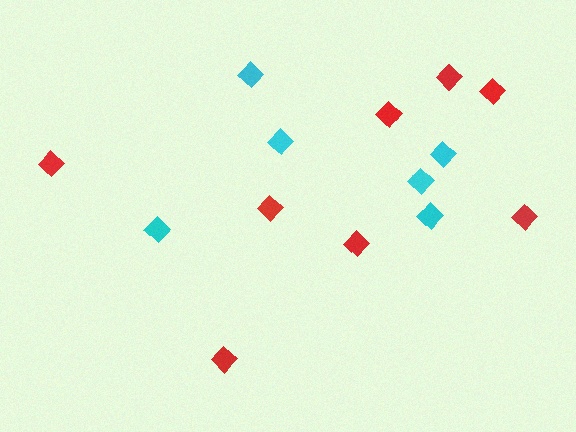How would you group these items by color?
There are 2 groups: one group of cyan diamonds (6) and one group of red diamonds (8).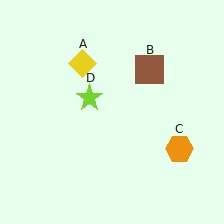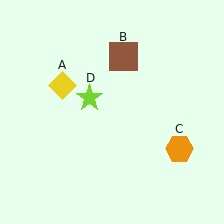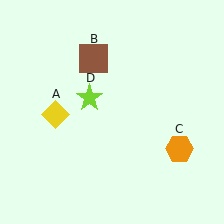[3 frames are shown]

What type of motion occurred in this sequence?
The yellow diamond (object A), brown square (object B) rotated counterclockwise around the center of the scene.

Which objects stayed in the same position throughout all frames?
Orange hexagon (object C) and lime star (object D) remained stationary.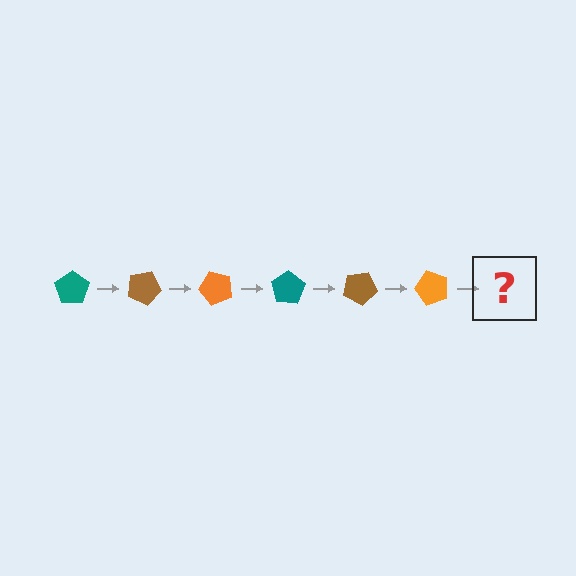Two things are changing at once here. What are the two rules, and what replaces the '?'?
The two rules are that it rotates 25 degrees each step and the color cycles through teal, brown, and orange. The '?' should be a teal pentagon, rotated 150 degrees from the start.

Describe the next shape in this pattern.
It should be a teal pentagon, rotated 150 degrees from the start.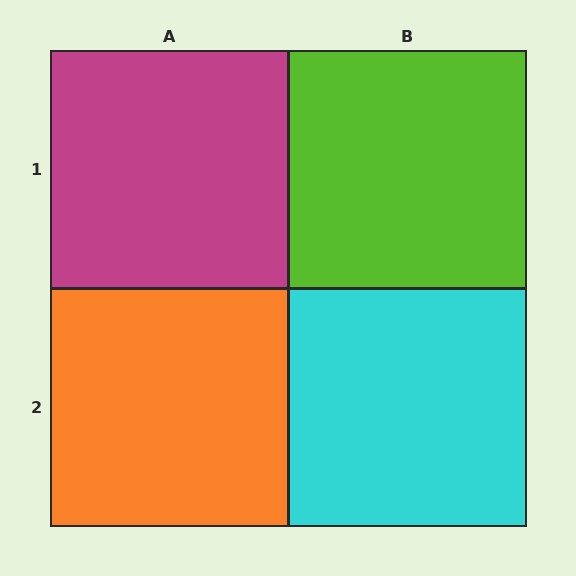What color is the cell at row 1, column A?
Magenta.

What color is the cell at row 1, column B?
Lime.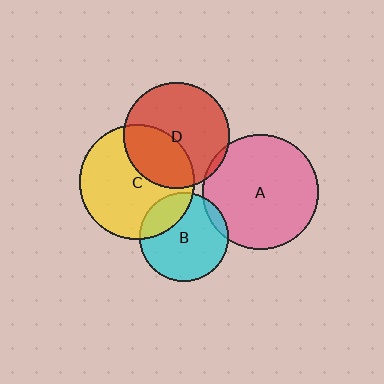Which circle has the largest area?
Circle A (pink).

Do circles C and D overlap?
Yes.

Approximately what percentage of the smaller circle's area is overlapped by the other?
Approximately 35%.